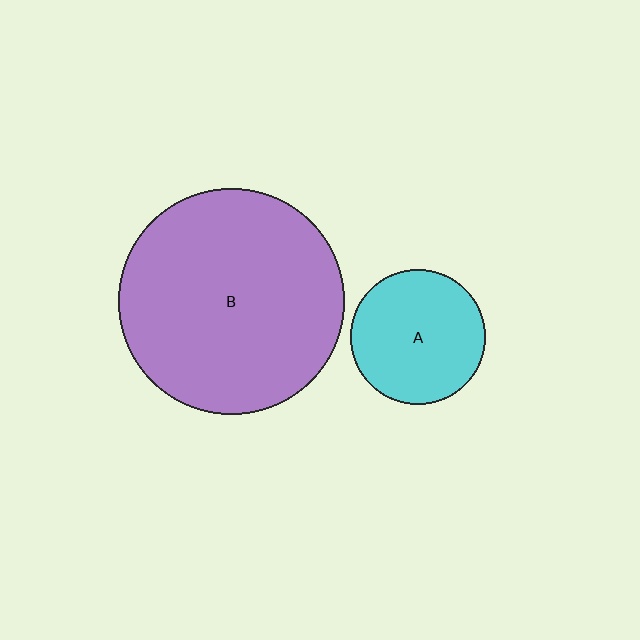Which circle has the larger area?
Circle B (purple).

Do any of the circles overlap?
No, none of the circles overlap.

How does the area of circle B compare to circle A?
Approximately 2.8 times.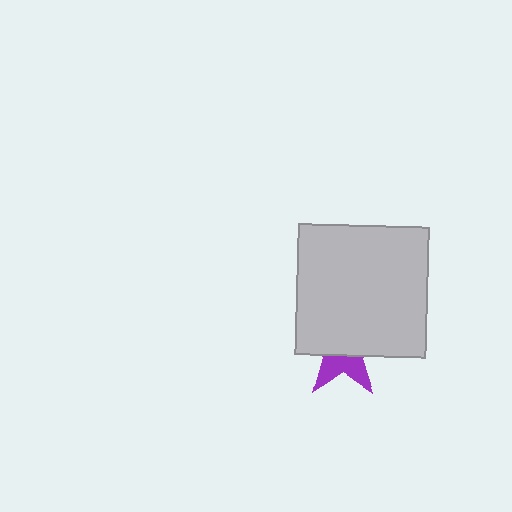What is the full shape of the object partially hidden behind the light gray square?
The partially hidden object is a purple star.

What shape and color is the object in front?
The object in front is a light gray square.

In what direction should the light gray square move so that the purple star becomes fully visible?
The light gray square should move up. That is the shortest direction to clear the overlap and leave the purple star fully visible.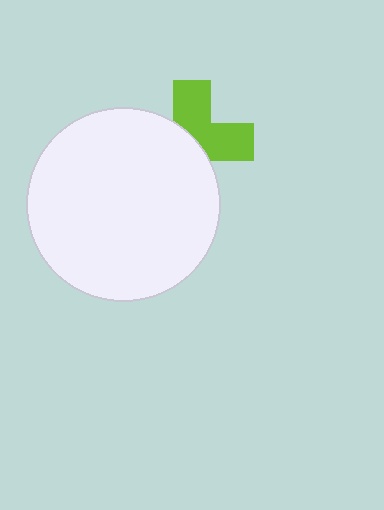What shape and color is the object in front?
The object in front is a white circle.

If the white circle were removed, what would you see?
You would see the complete lime cross.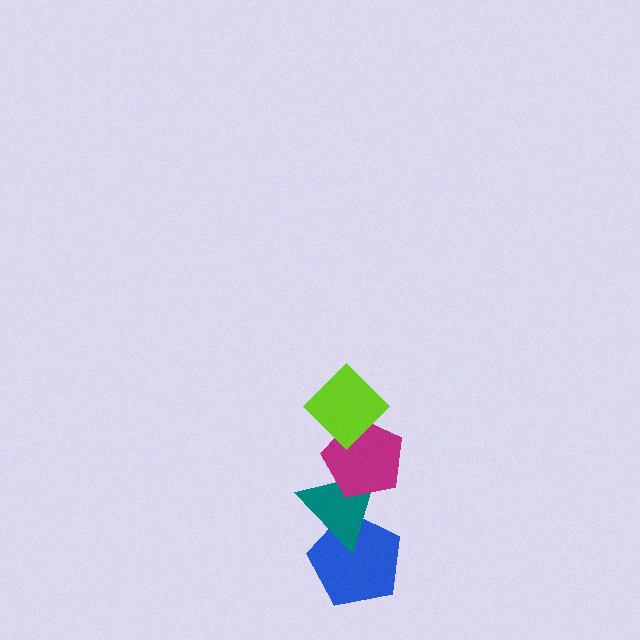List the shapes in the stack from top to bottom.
From top to bottom: the lime diamond, the magenta pentagon, the teal triangle, the blue pentagon.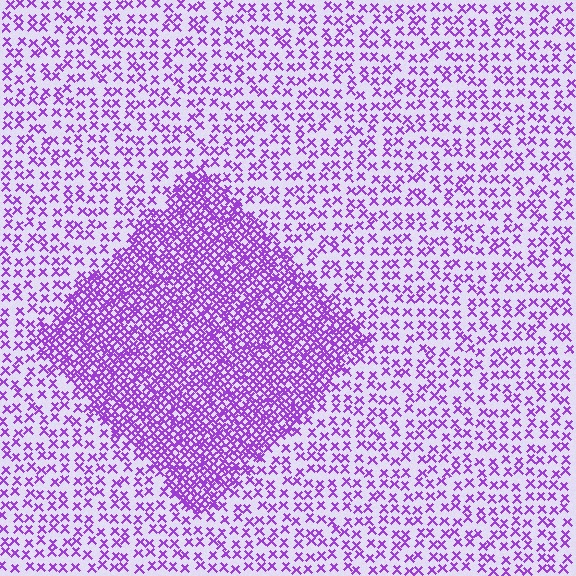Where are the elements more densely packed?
The elements are more densely packed inside the diamond boundary.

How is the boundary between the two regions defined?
The boundary is defined by a change in element density (approximately 2.6x ratio). All elements are the same color, size, and shape.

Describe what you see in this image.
The image contains small purple elements arranged at two different densities. A diamond-shaped region is visible where the elements are more densely packed than the surrounding area.